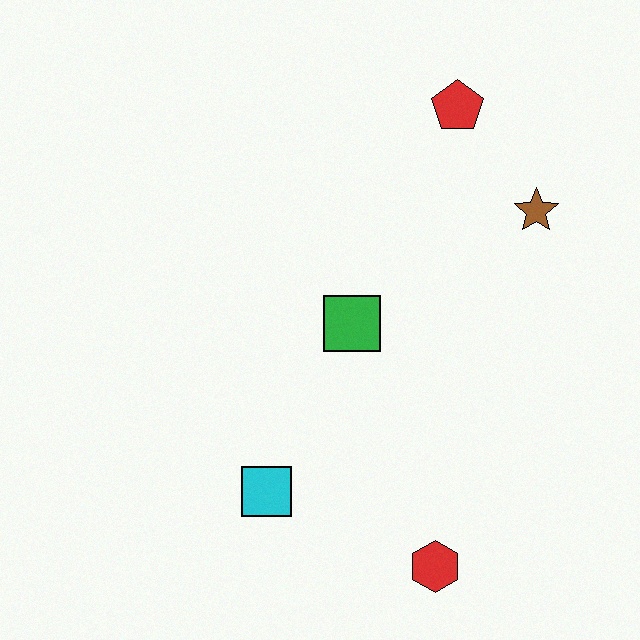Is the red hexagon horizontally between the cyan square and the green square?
No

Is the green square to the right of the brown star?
No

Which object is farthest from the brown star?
The cyan square is farthest from the brown star.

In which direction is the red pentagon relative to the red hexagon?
The red pentagon is above the red hexagon.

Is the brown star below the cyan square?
No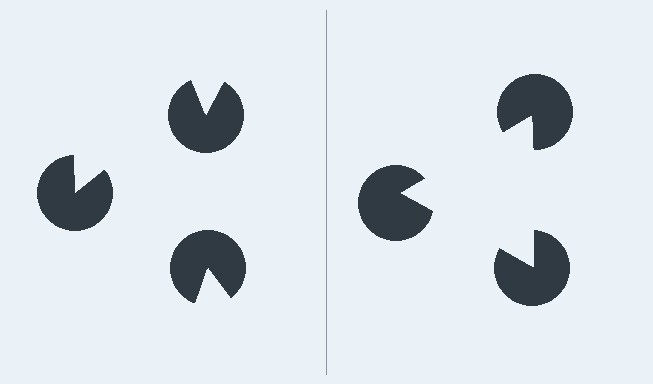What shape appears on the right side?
An illusory triangle.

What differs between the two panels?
The pac-man discs are positioned identically on both sides; only the wedge orientations differ. On the right they align to a triangle; on the left they are misaligned.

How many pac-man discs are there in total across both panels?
6 — 3 on each side.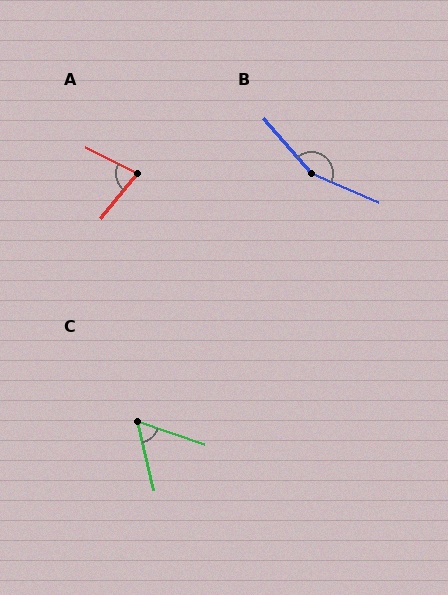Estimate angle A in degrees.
Approximately 77 degrees.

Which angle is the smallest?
C, at approximately 58 degrees.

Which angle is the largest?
B, at approximately 154 degrees.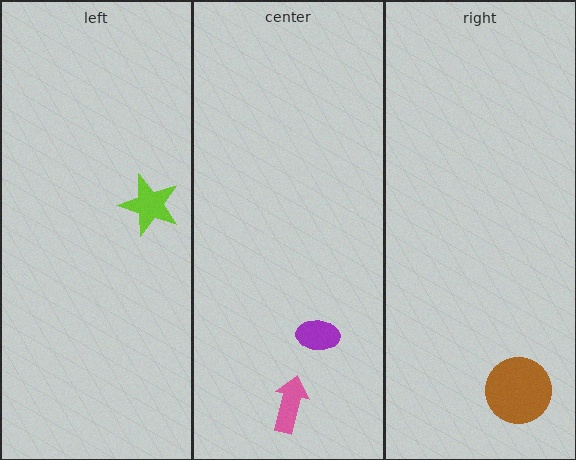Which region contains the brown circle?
The right region.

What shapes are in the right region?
The brown circle.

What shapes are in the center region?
The purple ellipse, the pink arrow.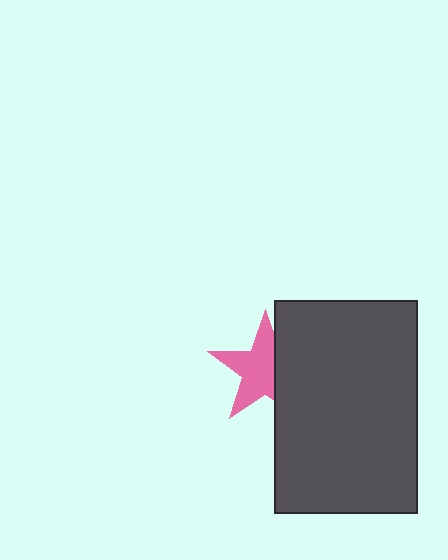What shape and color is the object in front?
The object in front is a dark gray rectangle.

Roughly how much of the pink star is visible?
About half of it is visible (roughly 64%).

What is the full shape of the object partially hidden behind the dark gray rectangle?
The partially hidden object is a pink star.